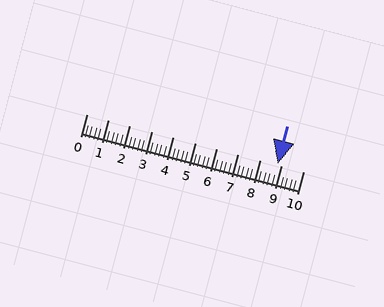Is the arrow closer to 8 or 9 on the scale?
The arrow is closer to 9.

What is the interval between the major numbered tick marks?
The major tick marks are spaced 1 units apart.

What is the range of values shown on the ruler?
The ruler shows values from 0 to 10.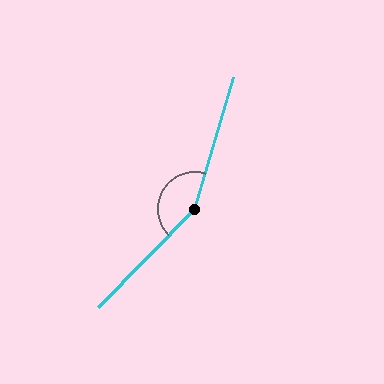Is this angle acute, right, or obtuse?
It is obtuse.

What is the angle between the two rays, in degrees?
Approximately 152 degrees.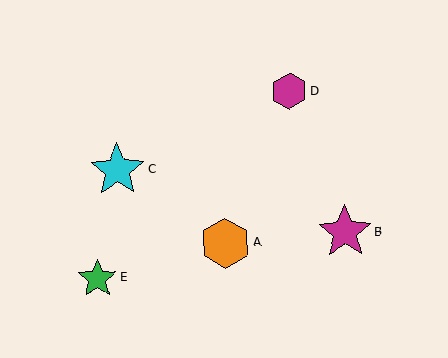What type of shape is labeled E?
Shape E is a green star.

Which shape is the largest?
The cyan star (labeled C) is the largest.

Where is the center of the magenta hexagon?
The center of the magenta hexagon is at (290, 91).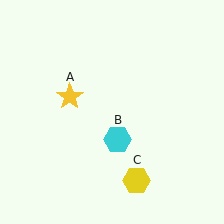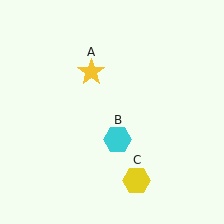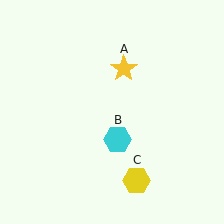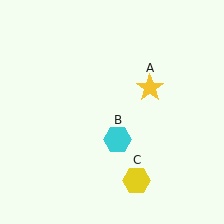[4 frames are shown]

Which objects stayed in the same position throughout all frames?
Cyan hexagon (object B) and yellow hexagon (object C) remained stationary.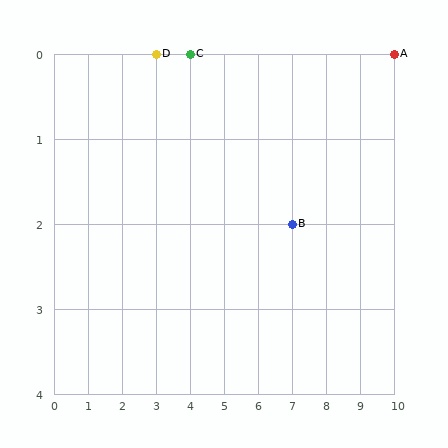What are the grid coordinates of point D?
Point D is at grid coordinates (3, 0).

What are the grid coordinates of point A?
Point A is at grid coordinates (10, 0).